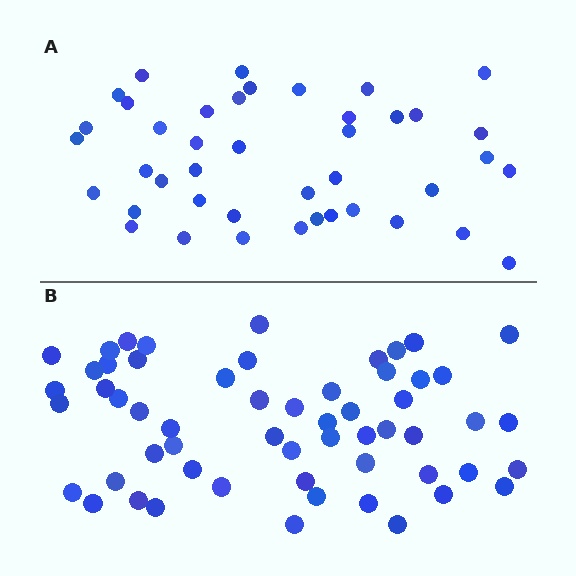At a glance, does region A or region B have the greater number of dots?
Region B (the bottom region) has more dots.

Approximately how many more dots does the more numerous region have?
Region B has approximately 15 more dots than region A.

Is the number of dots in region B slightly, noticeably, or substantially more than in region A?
Region B has noticeably more, but not dramatically so. The ratio is roughly 1.4 to 1.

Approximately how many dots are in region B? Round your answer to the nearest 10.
About 60 dots. (The exact count is 57, which rounds to 60.)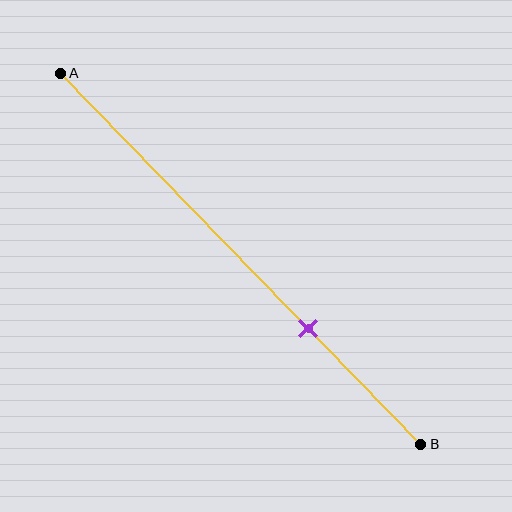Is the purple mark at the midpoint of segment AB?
No, the mark is at about 70% from A, not at the 50% midpoint.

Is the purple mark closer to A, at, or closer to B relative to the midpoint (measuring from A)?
The purple mark is closer to point B than the midpoint of segment AB.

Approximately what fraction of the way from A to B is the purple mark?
The purple mark is approximately 70% of the way from A to B.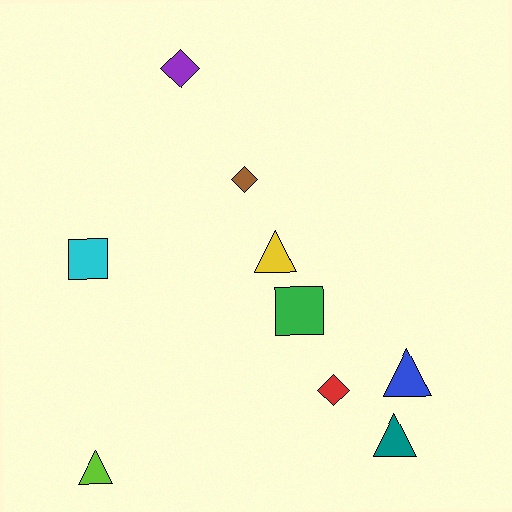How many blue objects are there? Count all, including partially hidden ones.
There is 1 blue object.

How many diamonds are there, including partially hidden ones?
There are 3 diamonds.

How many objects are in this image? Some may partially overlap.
There are 9 objects.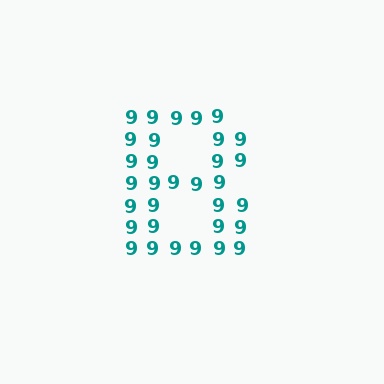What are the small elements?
The small elements are digit 9's.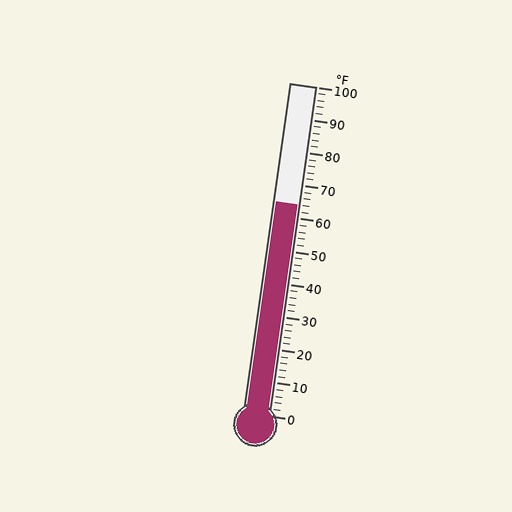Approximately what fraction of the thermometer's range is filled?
The thermometer is filled to approximately 65% of its range.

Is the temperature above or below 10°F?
The temperature is above 10°F.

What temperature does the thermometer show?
The thermometer shows approximately 64°F.